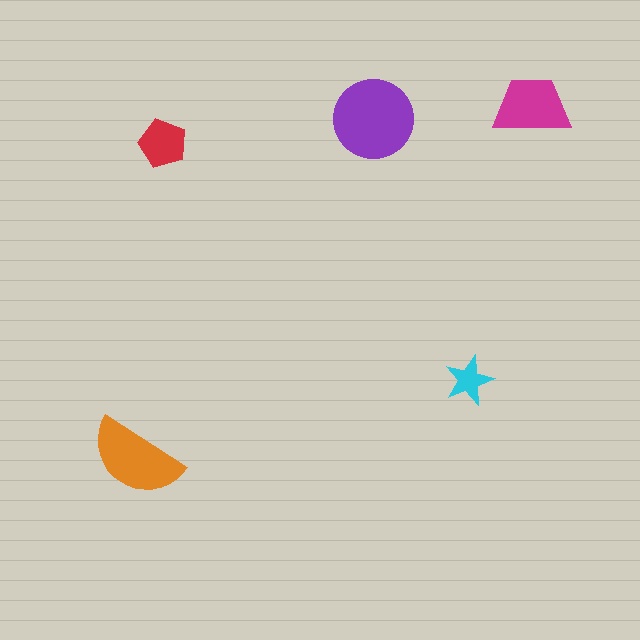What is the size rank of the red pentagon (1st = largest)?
4th.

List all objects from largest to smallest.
The purple circle, the orange semicircle, the magenta trapezoid, the red pentagon, the cyan star.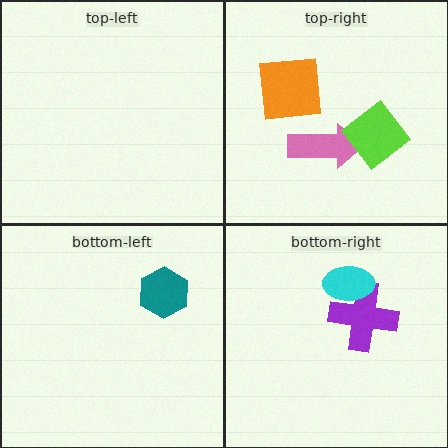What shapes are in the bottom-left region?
The teal hexagon.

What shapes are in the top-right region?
The pink arrow, the lime diamond, the orange square.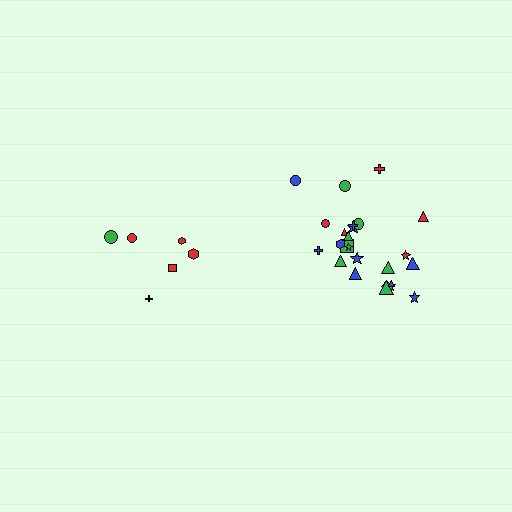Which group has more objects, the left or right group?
The right group.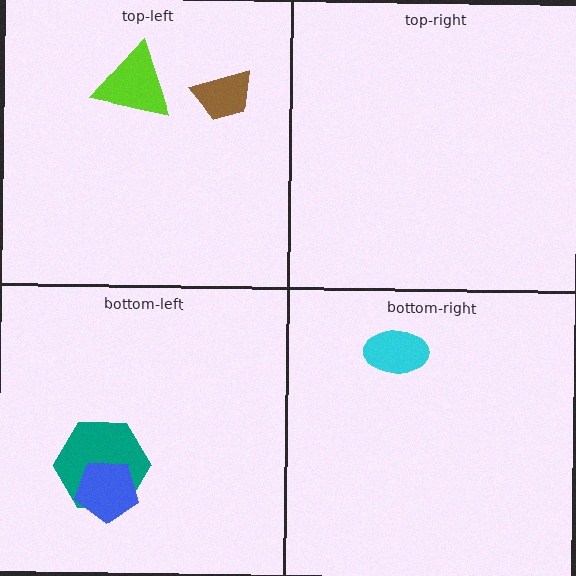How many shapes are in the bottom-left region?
2.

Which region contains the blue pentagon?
The bottom-left region.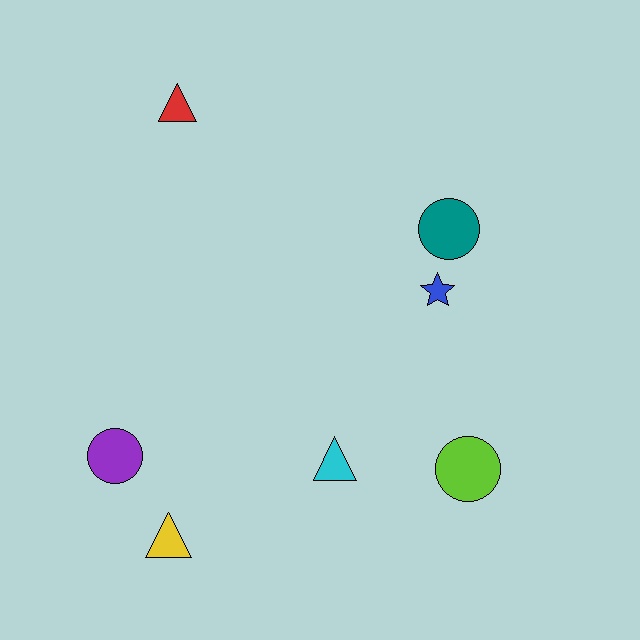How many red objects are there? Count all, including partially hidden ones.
There is 1 red object.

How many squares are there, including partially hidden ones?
There are no squares.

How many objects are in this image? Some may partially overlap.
There are 7 objects.